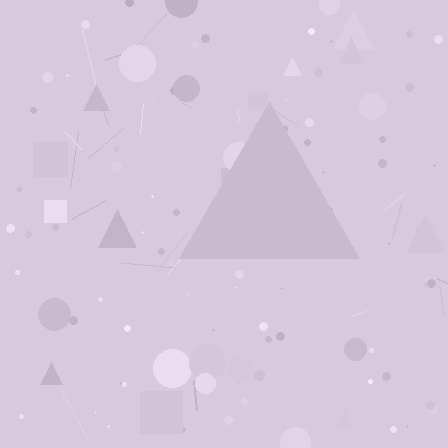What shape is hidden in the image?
A triangle is hidden in the image.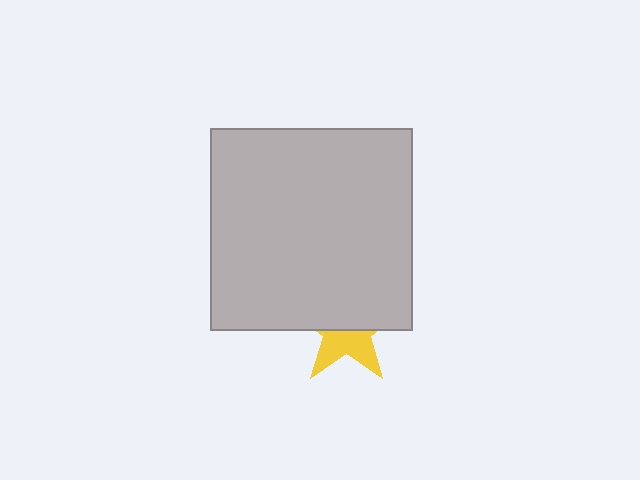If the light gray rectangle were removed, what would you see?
You would see the complete yellow star.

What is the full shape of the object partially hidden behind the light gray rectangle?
The partially hidden object is a yellow star.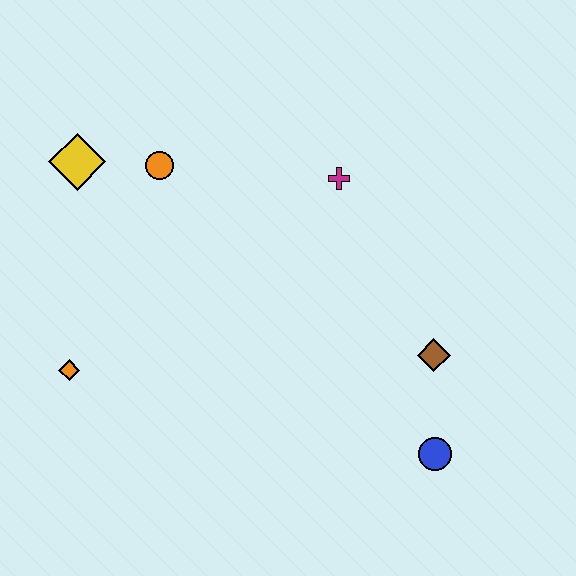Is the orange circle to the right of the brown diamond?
No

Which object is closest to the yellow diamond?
The orange circle is closest to the yellow diamond.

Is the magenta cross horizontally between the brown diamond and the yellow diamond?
Yes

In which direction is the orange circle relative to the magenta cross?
The orange circle is to the left of the magenta cross.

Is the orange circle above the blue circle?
Yes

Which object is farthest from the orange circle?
The blue circle is farthest from the orange circle.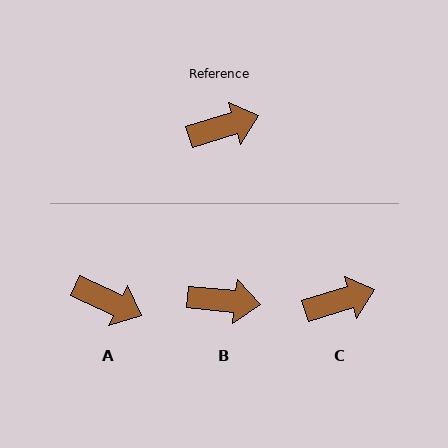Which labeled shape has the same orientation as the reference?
C.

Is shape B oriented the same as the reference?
No, it is off by about 23 degrees.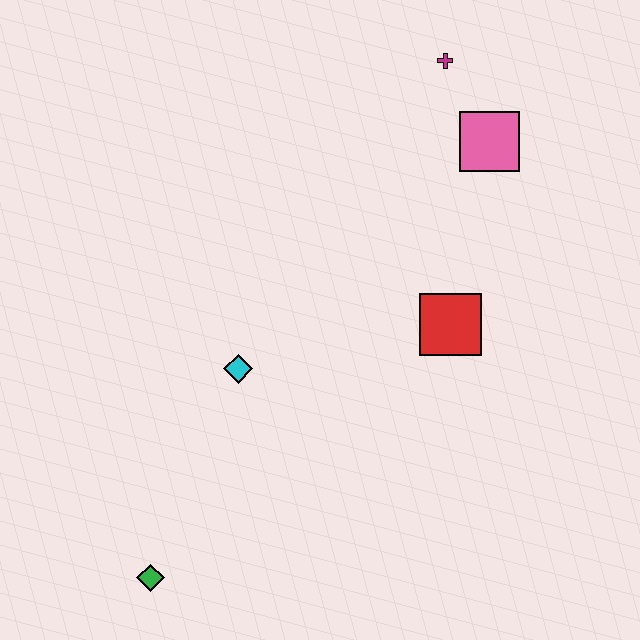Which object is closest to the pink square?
The magenta cross is closest to the pink square.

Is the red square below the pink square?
Yes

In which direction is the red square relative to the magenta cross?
The red square is below the magenta cross.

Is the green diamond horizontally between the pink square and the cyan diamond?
No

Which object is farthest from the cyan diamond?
The magenta cross is farthest from the cyan diamond.